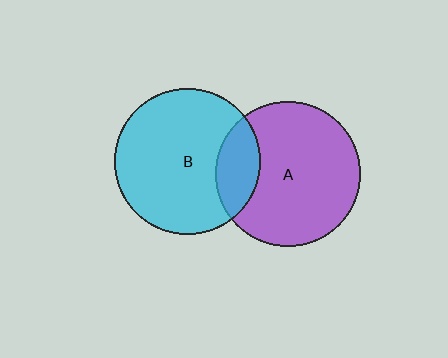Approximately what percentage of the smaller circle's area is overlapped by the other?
Approximately 20%.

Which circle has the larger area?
Circle B (cyan).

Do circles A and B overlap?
Yes.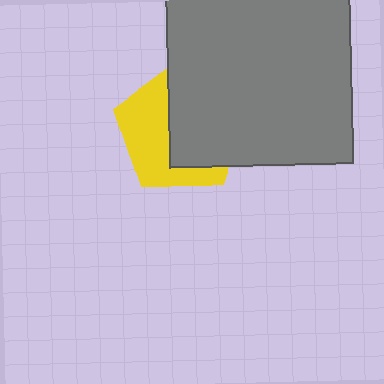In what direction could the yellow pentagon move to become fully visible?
The yellow pentagon could move left. That would shift it out from behind the gray rectangle entirely.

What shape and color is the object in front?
The object in front is a gray rectangle.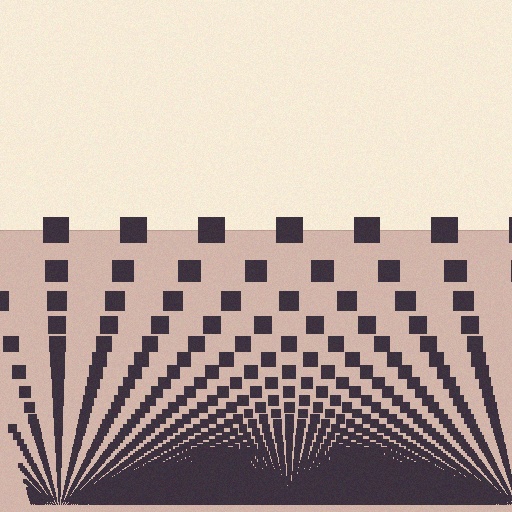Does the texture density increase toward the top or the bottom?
Density increases toward the bottom.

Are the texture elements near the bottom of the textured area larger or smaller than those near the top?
Smaller. The gradient is inverted — elements near the bottom are smaller and denser.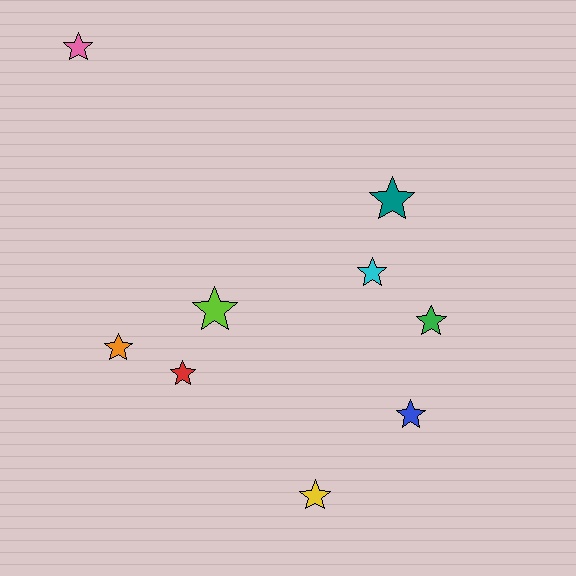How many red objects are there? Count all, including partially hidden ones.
There is 1 red object.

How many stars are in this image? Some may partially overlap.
There are 9 stars.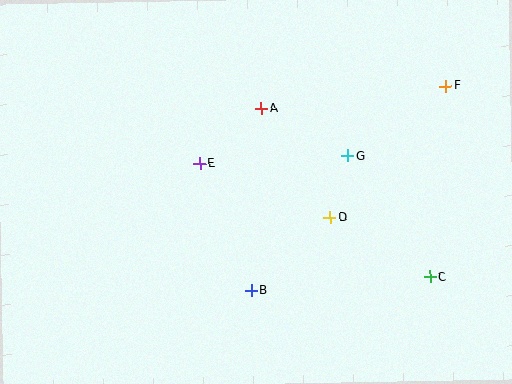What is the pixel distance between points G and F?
The distance between G and F is 120 pixels.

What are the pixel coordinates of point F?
Point F is at (446, 86).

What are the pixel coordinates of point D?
Point D is at (330, 217).